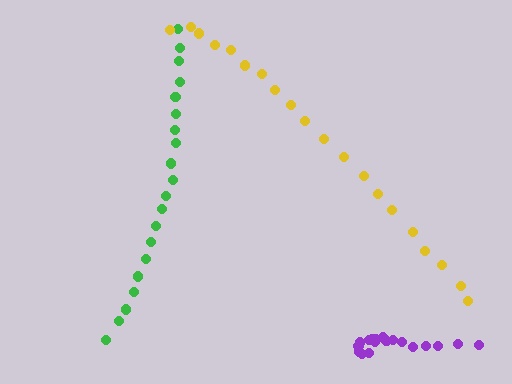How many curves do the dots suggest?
There are 3 distinct paths.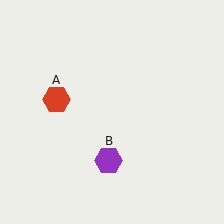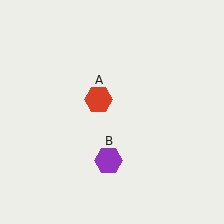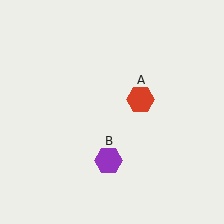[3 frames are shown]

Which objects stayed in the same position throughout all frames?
Purple hexagon (object B) remained stationary.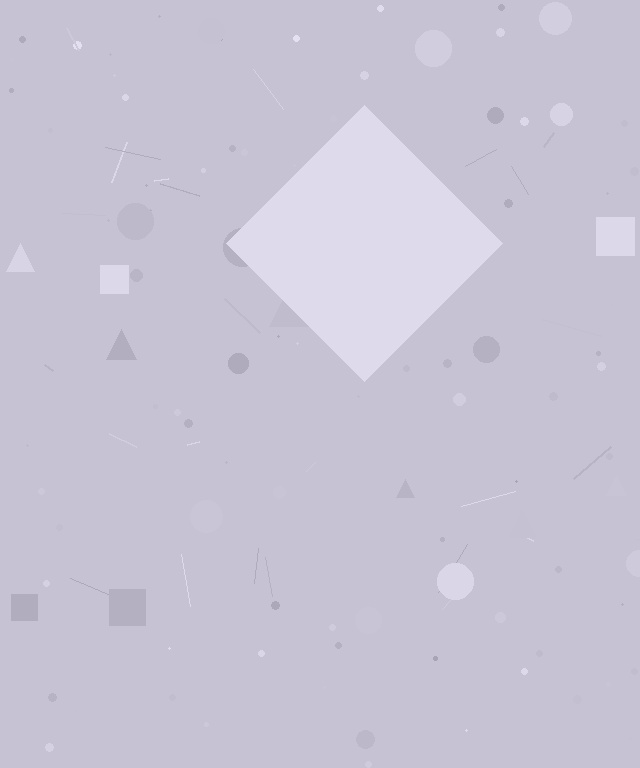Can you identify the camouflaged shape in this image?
The camouflaged shape is a diamond.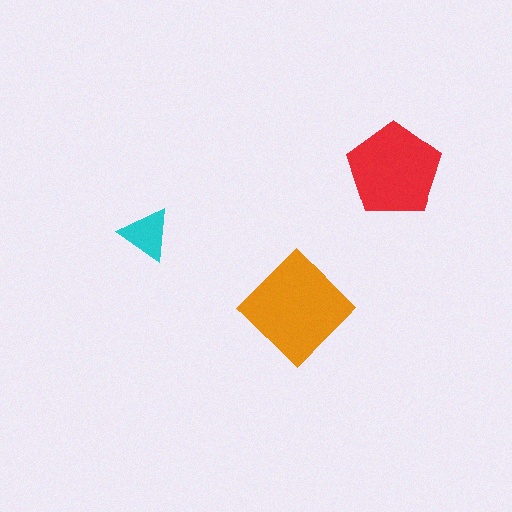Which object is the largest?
The orange diamond.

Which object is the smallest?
The cyan triangle.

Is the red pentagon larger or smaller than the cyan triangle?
Larger.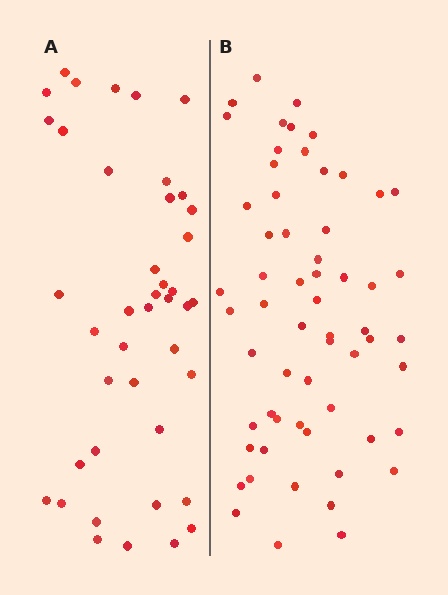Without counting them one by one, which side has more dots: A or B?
Region B (the right region) has more dots.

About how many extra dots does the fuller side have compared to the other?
Region B has approximately 20 more dots than region A.